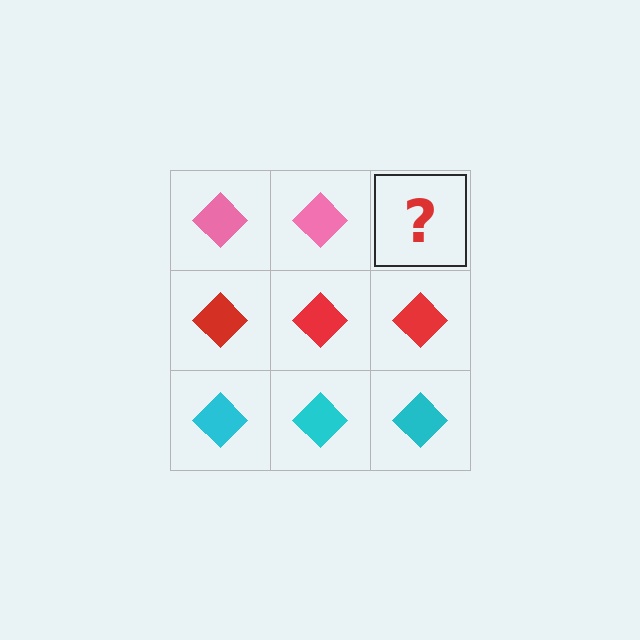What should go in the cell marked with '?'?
The missing cell should contain a pink diamond.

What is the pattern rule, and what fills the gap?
The rule is that each row has a consistent color. The gap should be filled with a pink diamond.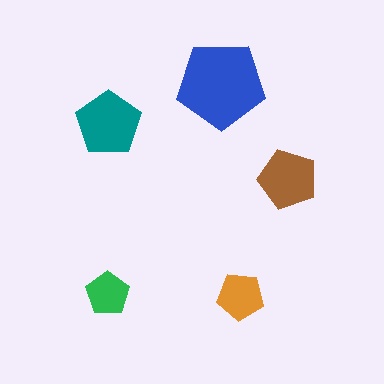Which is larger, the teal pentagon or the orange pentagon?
The teal one.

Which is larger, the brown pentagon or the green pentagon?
The brown one.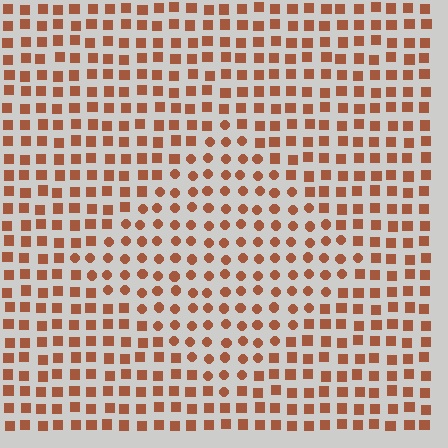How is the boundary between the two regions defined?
The boundary is defined by a change in element shape: circles inside vs. squares outside. All elements share the same color and spacing.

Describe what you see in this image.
The image is filled with small brown elements arranged in a uniform grid. A diamond-shaped region contains circles, while the surrounding area contains squares. The boundary is defined purely by the change in element shape.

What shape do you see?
I see a diamond.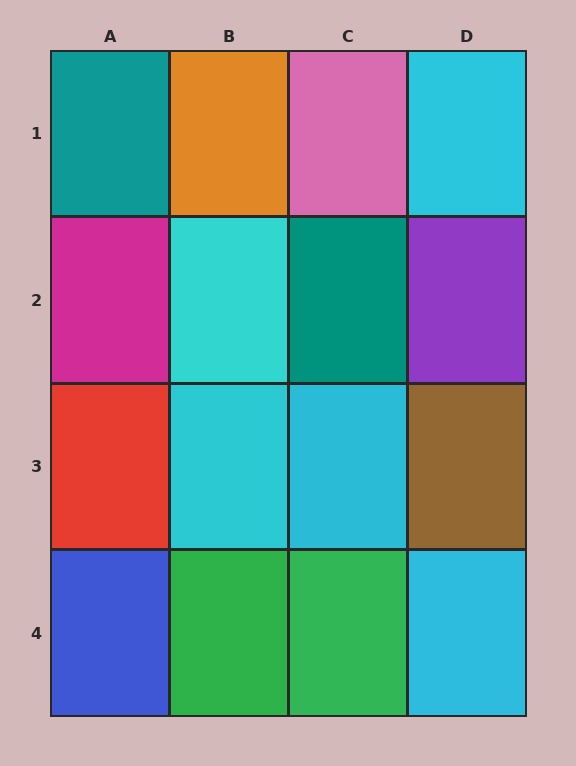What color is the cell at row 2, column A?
Magenta.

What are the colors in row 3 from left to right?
Red, cyan, cyan, brown.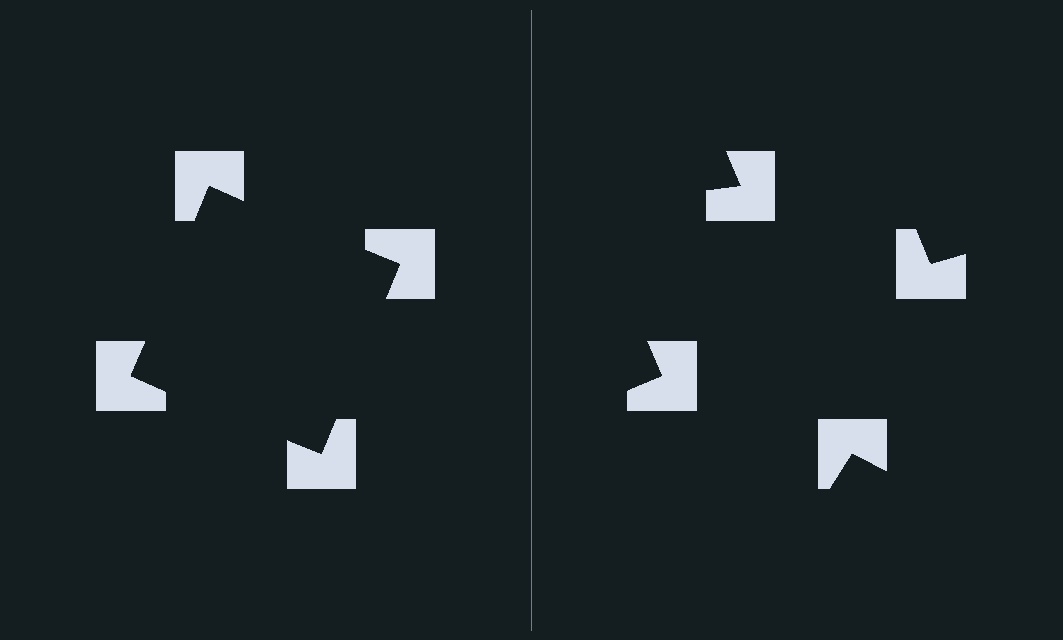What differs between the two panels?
The notched squares are positioned identically on both sides; only the wedge orientations differ. On the left they align to a square; on the right they are misaligned.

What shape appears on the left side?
An illusory square.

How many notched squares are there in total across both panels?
8 — 4 on each side.